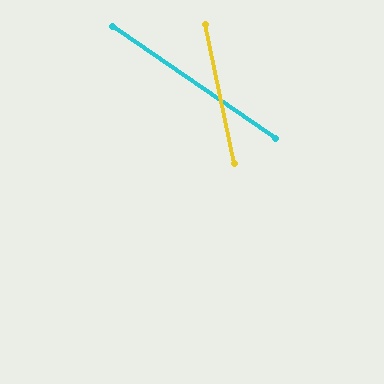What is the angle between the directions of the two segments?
Approximately 44 degrees.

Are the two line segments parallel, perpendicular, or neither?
Neither parallel nor perpendicular — they differ by about 44°.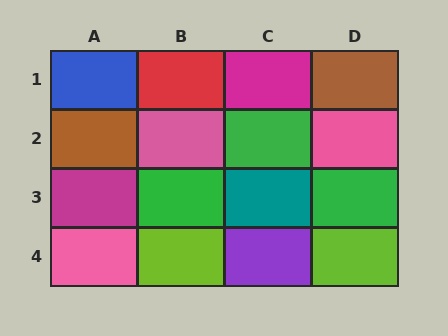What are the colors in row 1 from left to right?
Blue, red, magenta, brown.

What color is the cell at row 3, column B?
Green.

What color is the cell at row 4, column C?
Purple.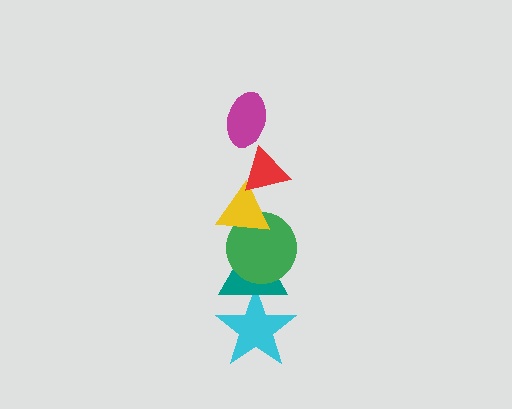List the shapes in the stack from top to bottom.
From top to bottom: the magenta ellipse, the red triangle, the yellow triangle, the green circle, the teal triangle, the cyan star.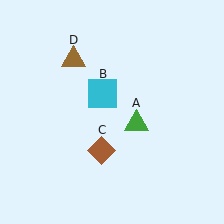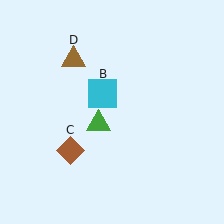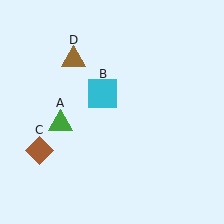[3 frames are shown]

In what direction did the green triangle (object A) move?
The green triangle (object A) moved left.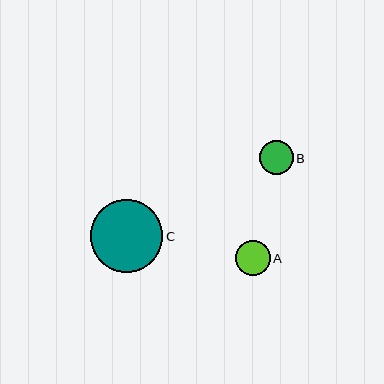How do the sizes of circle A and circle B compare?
Circle A and circle B are approximately the same size.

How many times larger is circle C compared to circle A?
Circle C is approximately 2.1 times the size of circle A.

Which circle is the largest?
Circle C is the largest with a size of approximately 72 pixels.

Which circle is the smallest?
Circle B is the smallest with a size of approximately 34 pixels.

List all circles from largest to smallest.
From largest to smallest: C, A, B.